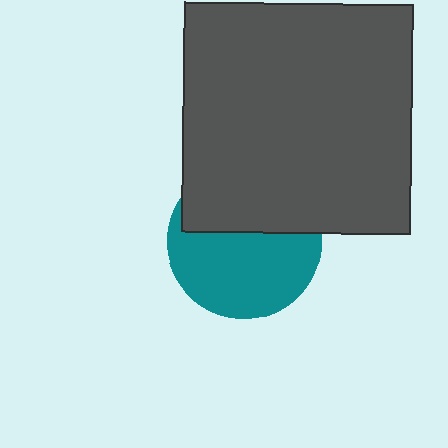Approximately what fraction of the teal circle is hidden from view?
Roughly 41% of the teal circle is hidden behind the dark gray square.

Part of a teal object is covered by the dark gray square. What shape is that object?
It is a circle.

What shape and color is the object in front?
The object in front is a dark gray square.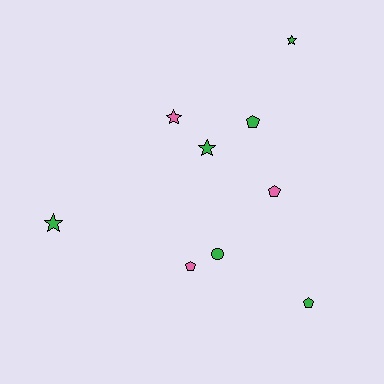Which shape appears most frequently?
Star, with 4 objects.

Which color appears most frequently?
Green, with 6 objects.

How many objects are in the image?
There are 9 objects.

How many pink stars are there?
There is 1 pink star.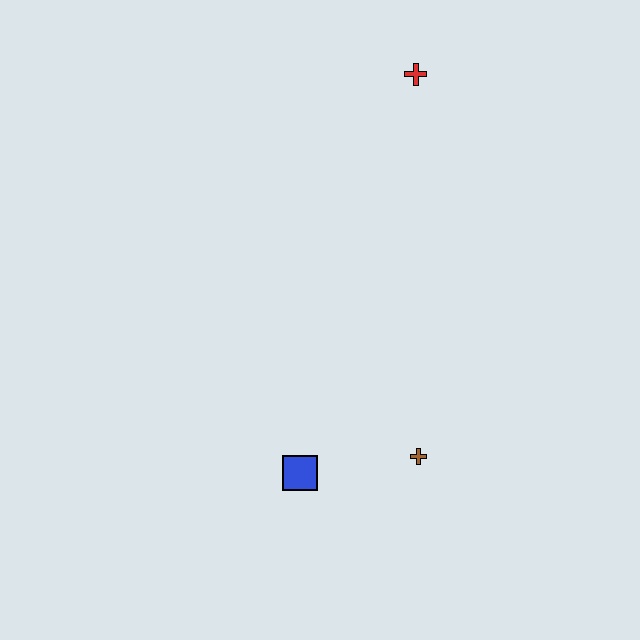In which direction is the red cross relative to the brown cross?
The red cross is above the brown cross.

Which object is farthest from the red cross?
The blue square is farthest from the red cross.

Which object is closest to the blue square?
The brown cross is closest to the blue square.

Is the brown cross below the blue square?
No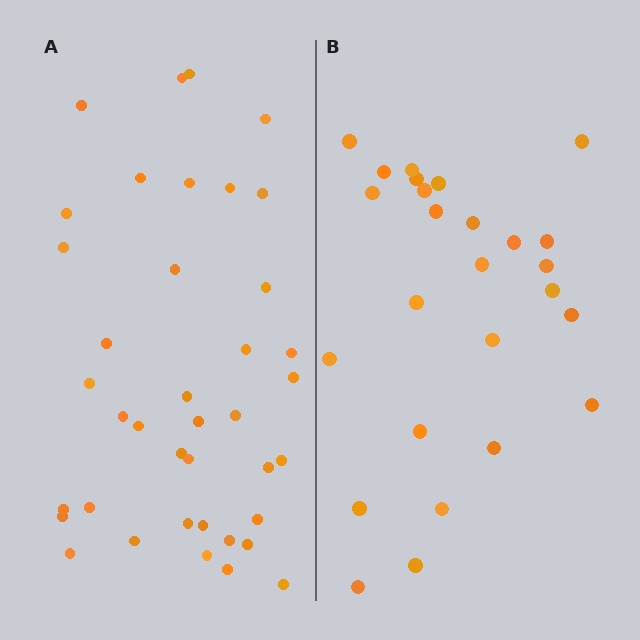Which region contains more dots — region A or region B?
Region A (the left region) has more dots.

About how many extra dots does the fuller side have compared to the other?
Region A has approximately 15 more dots than region B.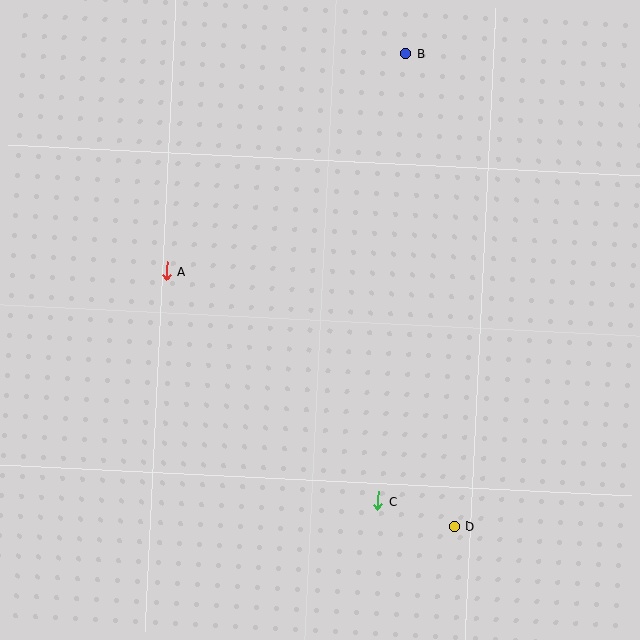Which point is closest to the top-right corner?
Point B is closest to the top-right corner.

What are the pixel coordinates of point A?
Point A is at (166, 271).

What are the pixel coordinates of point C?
Point C is at (378, 501).